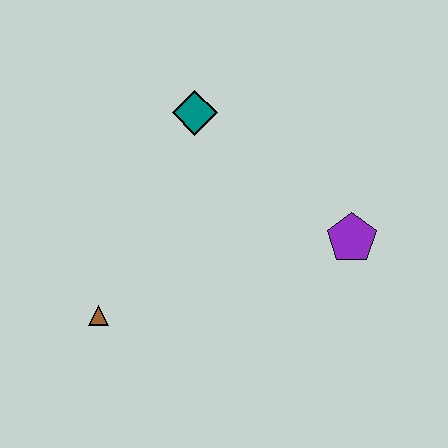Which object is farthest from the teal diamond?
The brown triangle is farthest from the teal diamond.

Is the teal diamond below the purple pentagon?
No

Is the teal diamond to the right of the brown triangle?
Yes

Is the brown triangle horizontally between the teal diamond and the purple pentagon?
No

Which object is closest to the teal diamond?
The purple pentagon is closest to the teal diamond.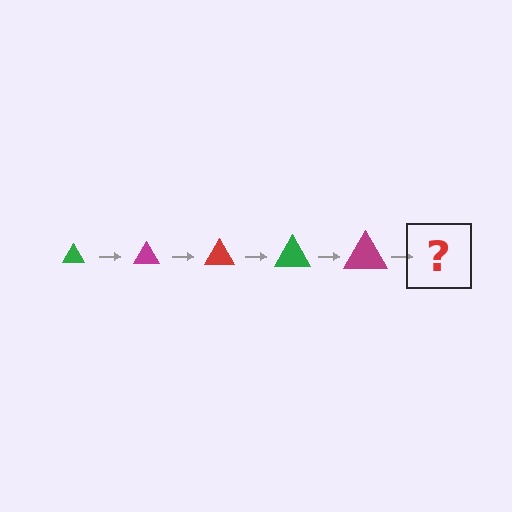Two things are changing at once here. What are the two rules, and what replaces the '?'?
The two rules are that the triangle grows larger each step and the color cycles through green, magenta, and red. The '?' should be a red triangle, larger than the previous one.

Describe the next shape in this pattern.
It should be a red triangle, larger than the previous one.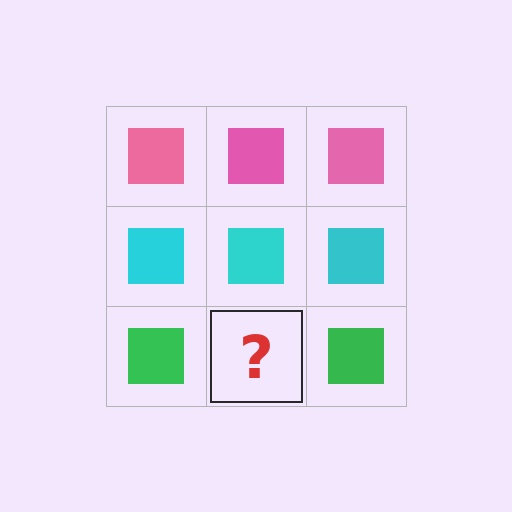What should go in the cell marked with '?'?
The missing cell should contain a green square.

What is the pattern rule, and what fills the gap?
The rule is that each row has a consistent color. The gap should be filled with a green square.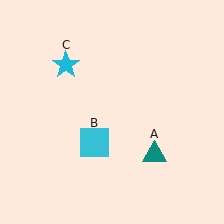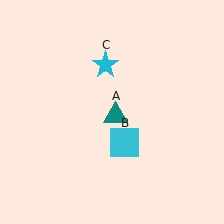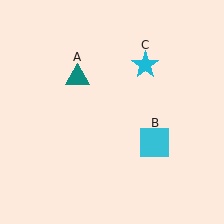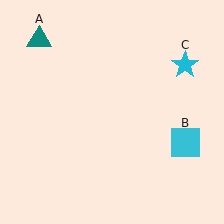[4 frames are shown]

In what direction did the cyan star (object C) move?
The cyan star (object C) moved right.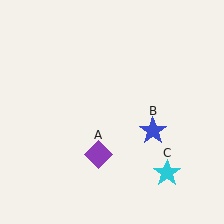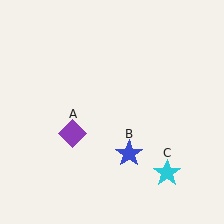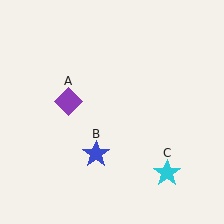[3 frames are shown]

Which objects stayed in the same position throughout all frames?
Cyan star (object C) remained stationary.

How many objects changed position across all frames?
2 objects changed position: purple diamond (object A), blue star (object B).